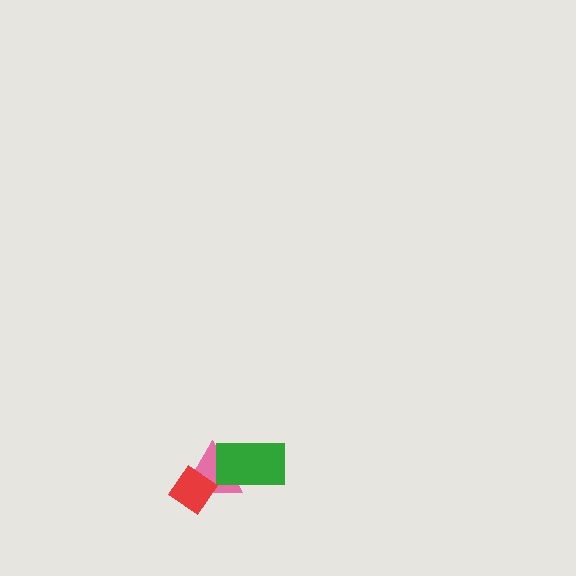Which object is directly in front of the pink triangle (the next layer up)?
The green rectangle is directly in front of the pink triangle.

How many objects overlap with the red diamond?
1 object overlaps with the red diamond.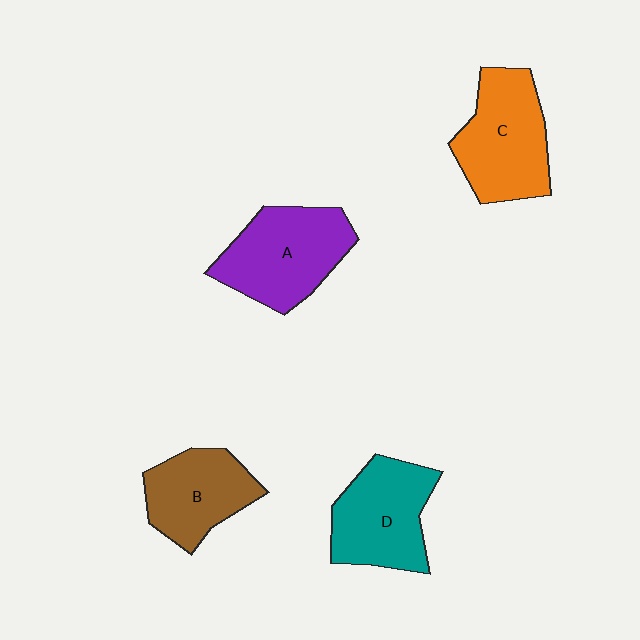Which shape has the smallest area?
Shape B (brown).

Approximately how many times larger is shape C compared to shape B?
Approximately 1.2 times.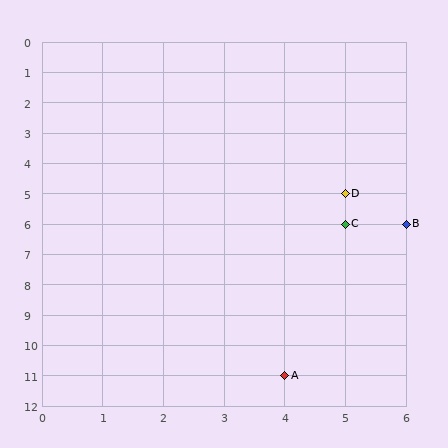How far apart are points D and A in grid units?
Points D and A are 1 column and 6 rows apart (about 6.1 grid units diagonally).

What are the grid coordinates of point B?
Point B is at grid coordinates (6, 6).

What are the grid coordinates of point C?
Point C is at grid coordinates (5, 6).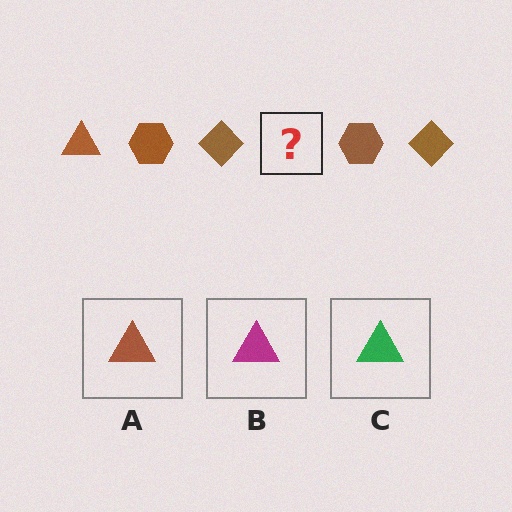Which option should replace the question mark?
Option A.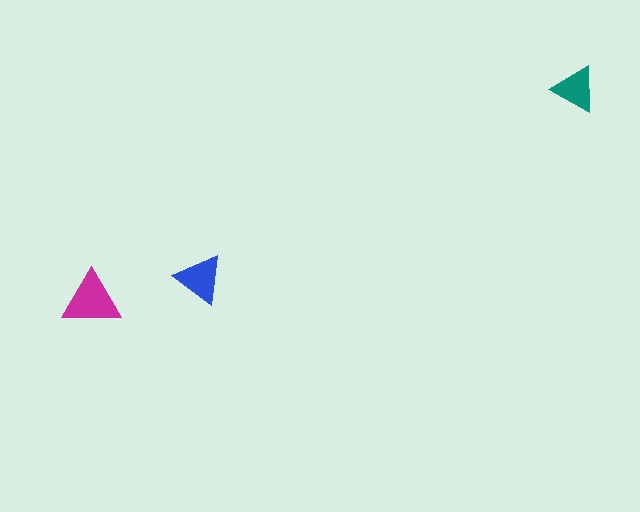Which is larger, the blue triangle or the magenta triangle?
The magenta one.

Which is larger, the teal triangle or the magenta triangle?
The magenta one.